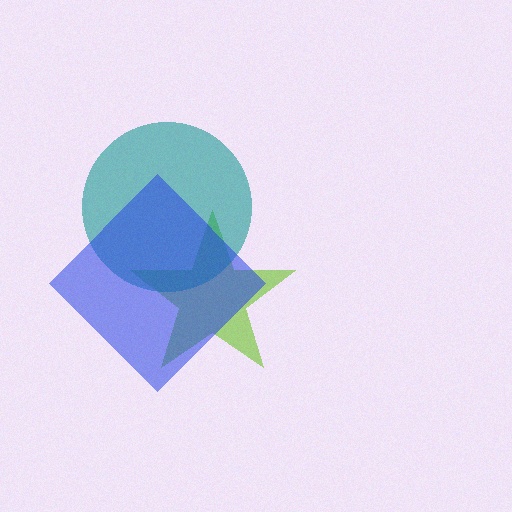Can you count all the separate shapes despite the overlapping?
Yes, there are 3 separate shapes.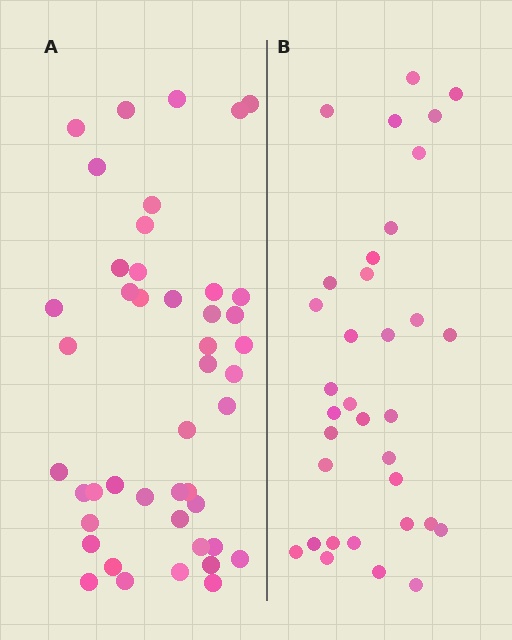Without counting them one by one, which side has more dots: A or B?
Region A (the left region) has more dots.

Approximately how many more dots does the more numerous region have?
Region A has roughly 12 or so more dots than region B.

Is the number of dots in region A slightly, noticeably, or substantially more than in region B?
Region A has noticeably more, but not dramatically so. The ratio is roughly 1.3 to 1.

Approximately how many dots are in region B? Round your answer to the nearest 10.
About 30 dots. (The exact count is 34, which rounds to 30.)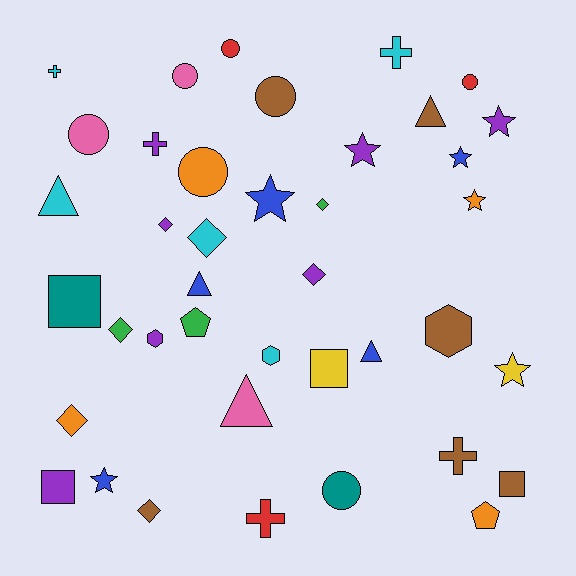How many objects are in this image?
There are 40 objects.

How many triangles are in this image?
There are 5 triangles.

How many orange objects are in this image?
There are 4 orange objects.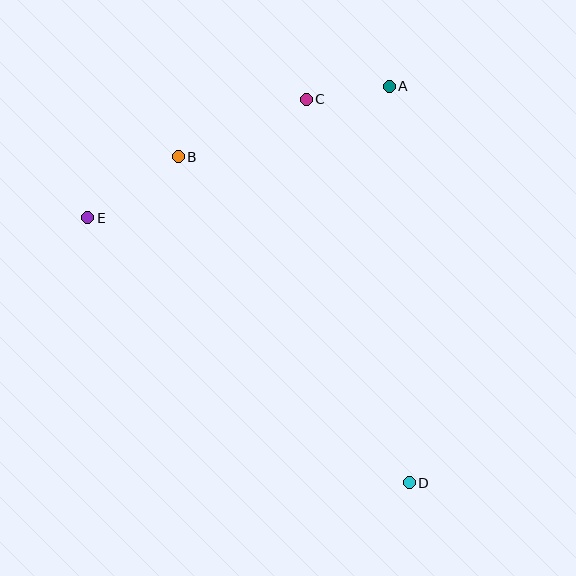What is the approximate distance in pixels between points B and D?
The distance between B and D is approximately 400 pixels.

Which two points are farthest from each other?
Points D and E are farthest from each other.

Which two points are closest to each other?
Points A and C are closest to each other.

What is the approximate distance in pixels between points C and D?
The distance between C and D is approximately 397 pixels.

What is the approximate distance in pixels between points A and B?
The distance between A and B is approximately 223 pixels.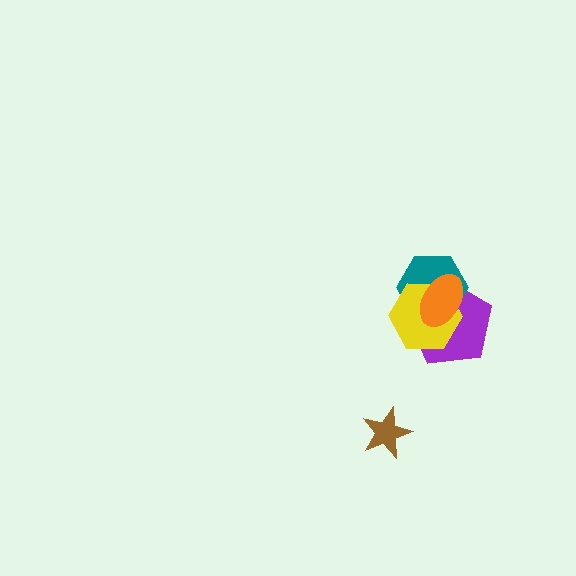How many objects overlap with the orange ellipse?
3 objects overlap with the orange ellipse.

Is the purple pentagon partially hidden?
Yes, it is partially covered by another shape.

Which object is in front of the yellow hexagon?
The orange ellipse is in front of the yellow hexagon.